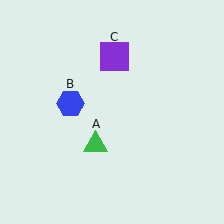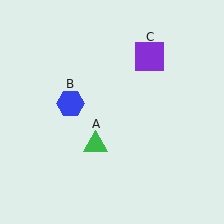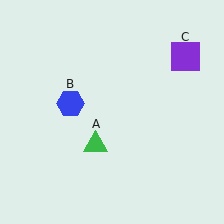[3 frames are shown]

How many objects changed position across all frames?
1 object changed position: purple square (object C).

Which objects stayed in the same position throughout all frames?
Green triangle (object A) and blue hexagon (object B) remained stationary.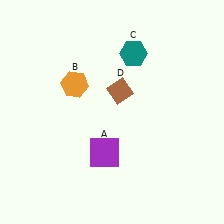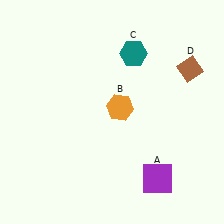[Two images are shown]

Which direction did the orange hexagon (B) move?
The orange hexagon (B) moved right.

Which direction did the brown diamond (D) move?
The brown diamond (D) moved right.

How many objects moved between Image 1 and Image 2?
3 objects moved between the two images.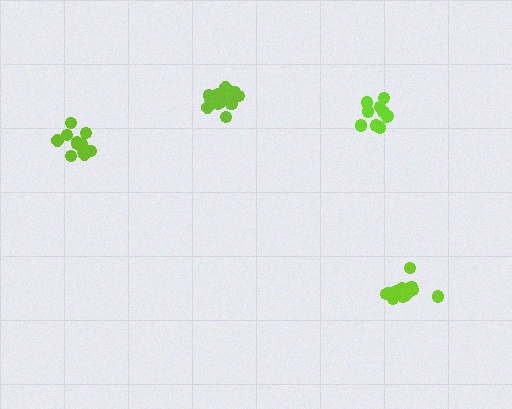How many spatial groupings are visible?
There are 4 spatial groupings.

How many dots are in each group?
Group 1: 15 dots, Group 2: 18 dots, Group 3: 12 dots, Group 4: 12 dots (57 total).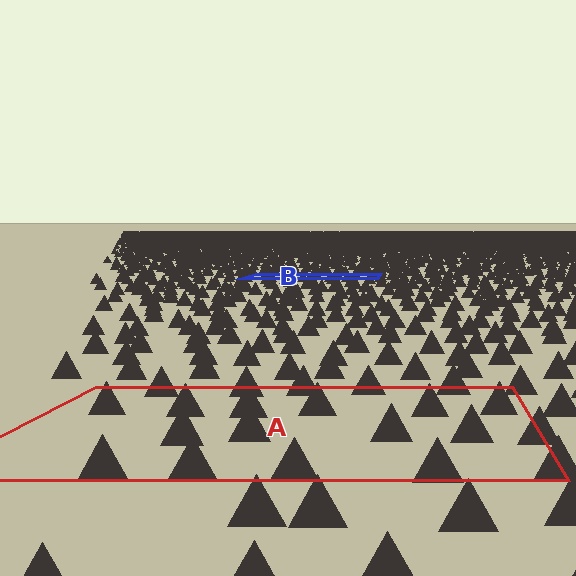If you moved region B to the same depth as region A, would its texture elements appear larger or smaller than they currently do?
They would appear larger. At a closer depth, the same texture elements are projected at a bigger on-screen size.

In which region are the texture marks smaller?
The texture marks are smaller in region B, because it is farther away.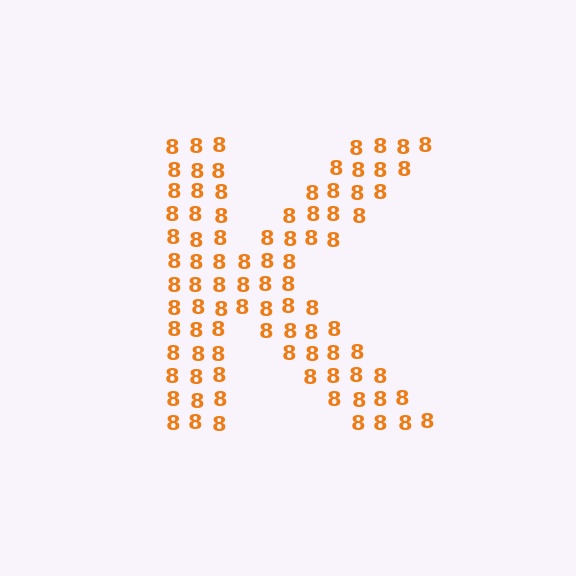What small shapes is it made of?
It is made of small digit 8's.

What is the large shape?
The large shape is the letter K.